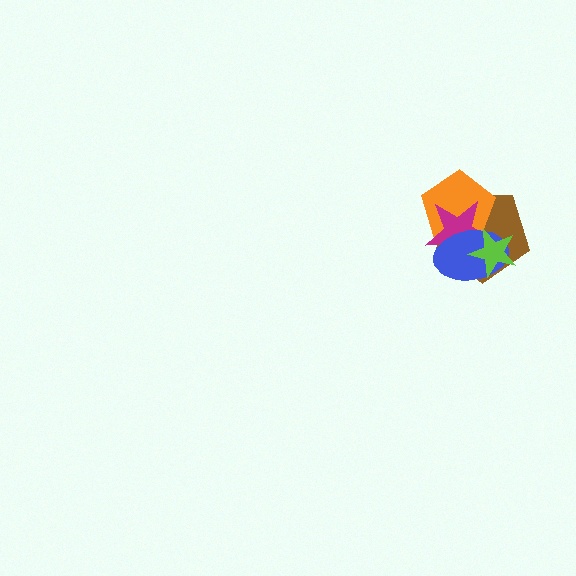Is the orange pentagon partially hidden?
Yes, it is partially covered by another shape.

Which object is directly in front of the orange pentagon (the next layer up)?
The magenta star is directly in front of the orange pentagon.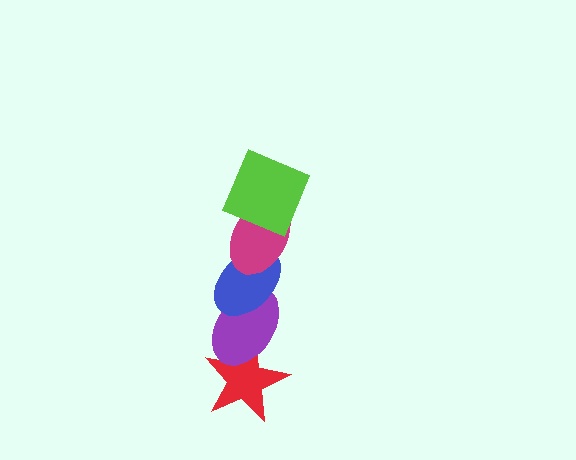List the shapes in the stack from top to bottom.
From top to bottom: the lime square, the magenta ellipse, the blue ellipse, the purple ellipse, the red star.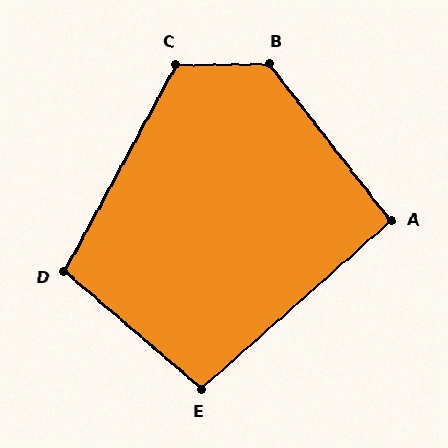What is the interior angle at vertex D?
Approximately 102 degrees (obtuse).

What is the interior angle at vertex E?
Approximately 98 degrees (obtuse).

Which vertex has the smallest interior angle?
A, at approximately 94 degrees.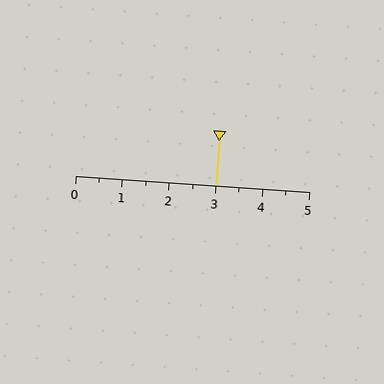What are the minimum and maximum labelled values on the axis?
The axis runs from 0 to 5.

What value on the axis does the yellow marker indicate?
The marker indicates approximately 3.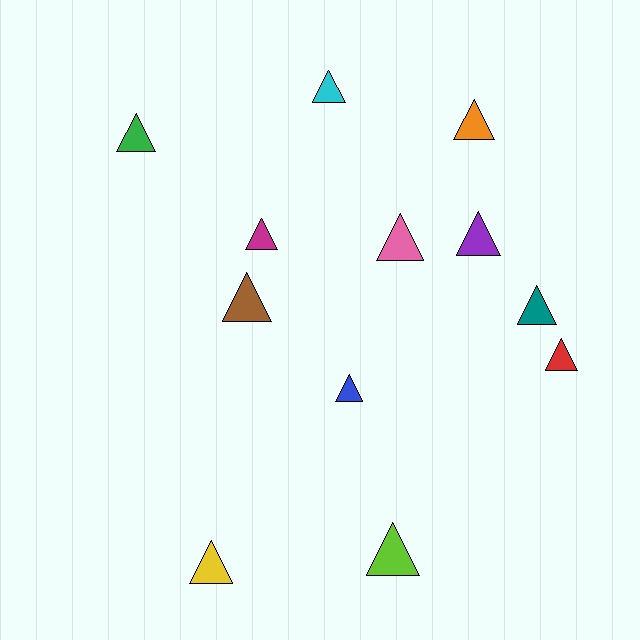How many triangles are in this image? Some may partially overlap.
There are 12 triangles.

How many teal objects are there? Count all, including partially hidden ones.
There is 1 teal object.